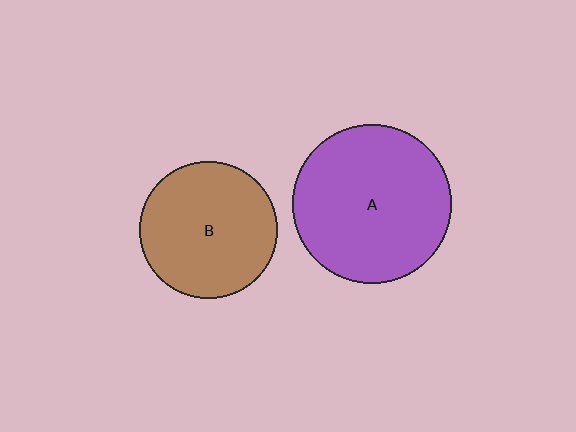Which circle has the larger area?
Circle A (purple).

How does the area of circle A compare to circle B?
Approximately 1.3 times.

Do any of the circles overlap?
No, none of the circles overlap.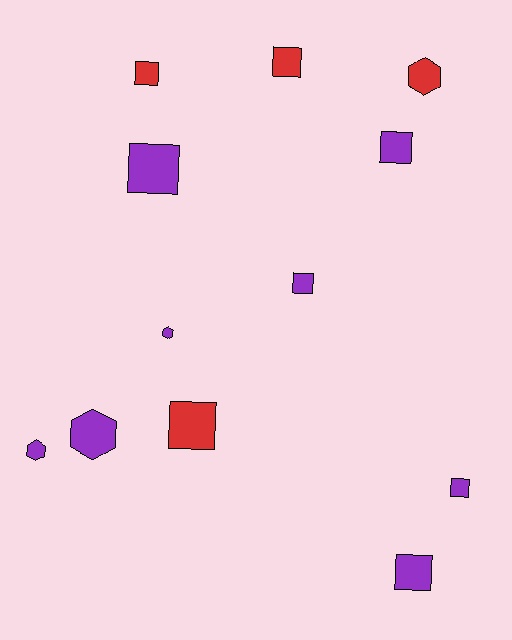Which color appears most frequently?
Purple, with 8 objects.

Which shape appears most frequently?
Square, with 8 objects.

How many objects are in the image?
There are 12 objects.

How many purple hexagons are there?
There are 3 purple hexagons.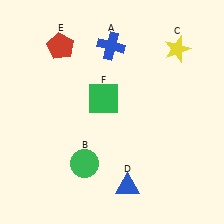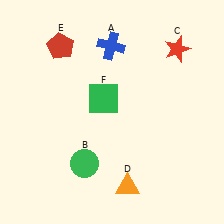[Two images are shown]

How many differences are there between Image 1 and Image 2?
There are 2 differences between the two images.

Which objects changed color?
C changed from yellow to red. D changed from blue to orange.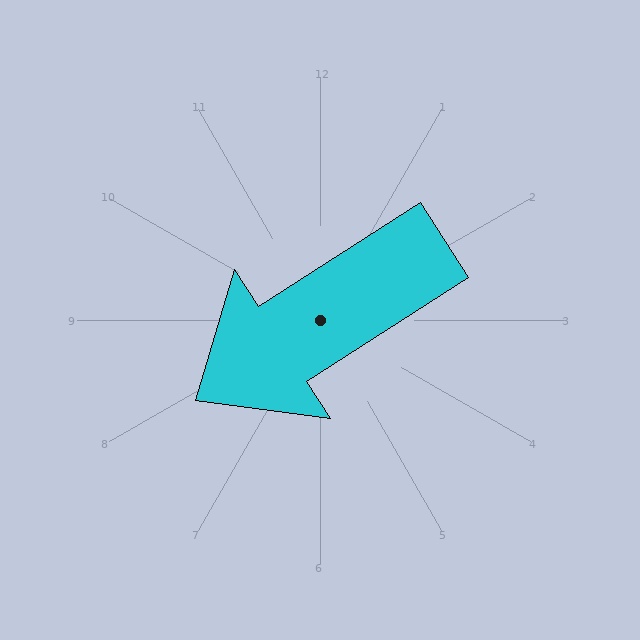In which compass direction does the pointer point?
Southwest.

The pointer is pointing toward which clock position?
Roughly 8 o'clock.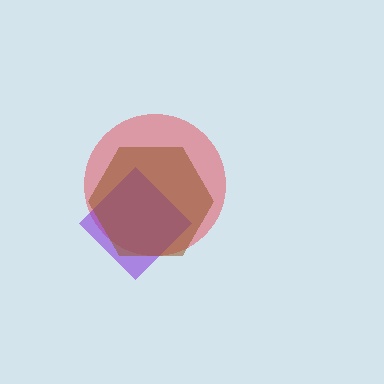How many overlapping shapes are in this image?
There are 3 overlapping shapes in the image.